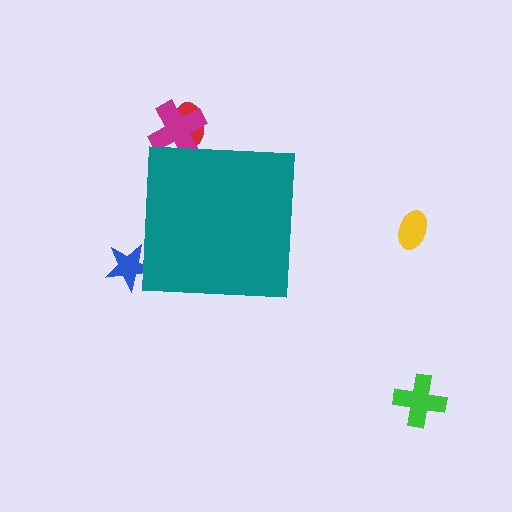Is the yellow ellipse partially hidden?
No, the yellow ellipse is fully visible.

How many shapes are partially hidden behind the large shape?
3 shapes are partially hidden.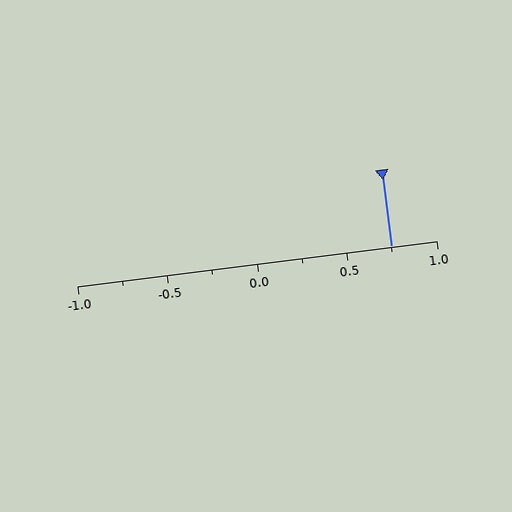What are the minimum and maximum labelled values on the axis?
The axis runs from -1.0 to 1.0.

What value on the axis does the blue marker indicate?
The marker indicates approximately 0.75.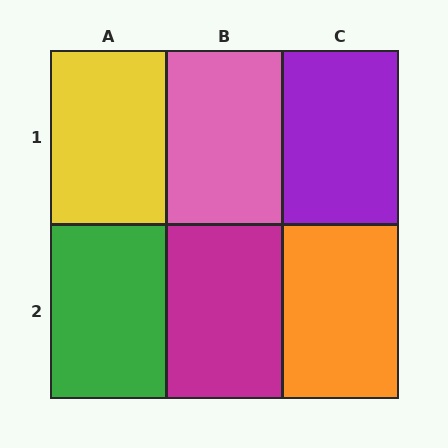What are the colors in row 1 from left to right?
Yellow, pink, purple.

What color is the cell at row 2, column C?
Orange.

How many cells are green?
1 cell is green.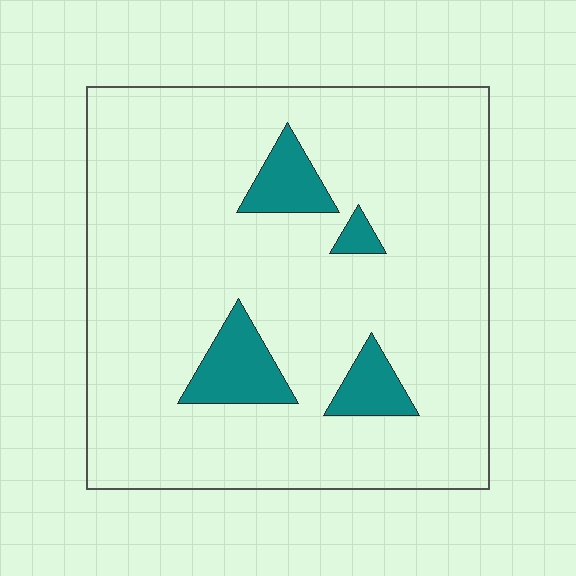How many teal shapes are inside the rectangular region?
4.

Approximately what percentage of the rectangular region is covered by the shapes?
Approximately 10%.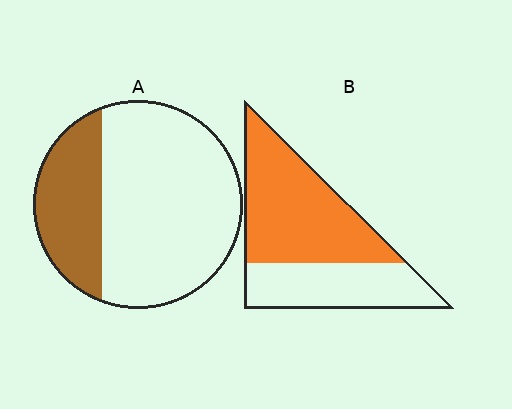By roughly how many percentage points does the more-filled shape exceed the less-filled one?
By roughly 30 percentage points (B over A).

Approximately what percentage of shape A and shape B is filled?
A is approximately 30% and B is approximately 60%.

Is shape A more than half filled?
No.